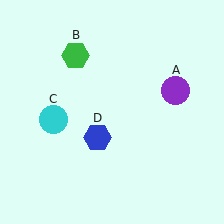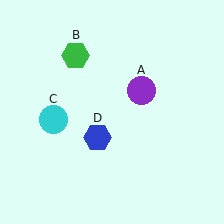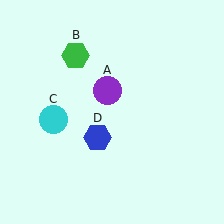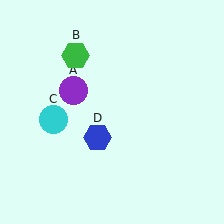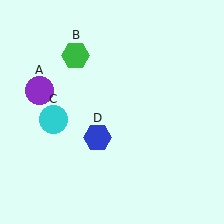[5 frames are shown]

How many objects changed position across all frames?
1 object changed position: purple circle (object A).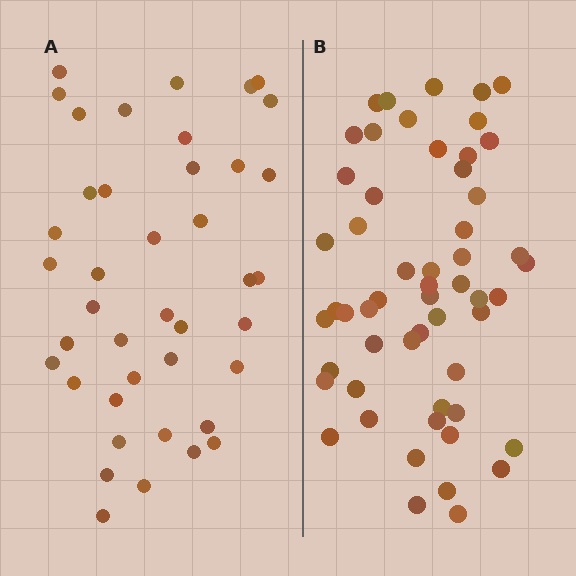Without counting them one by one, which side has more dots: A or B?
Region B (the right region) has more dots.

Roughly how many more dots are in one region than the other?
Region B has approximately 15 more dots than region A.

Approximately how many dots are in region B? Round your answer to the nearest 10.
About 60 dots. (The exact count is 55, which rounds to 60.)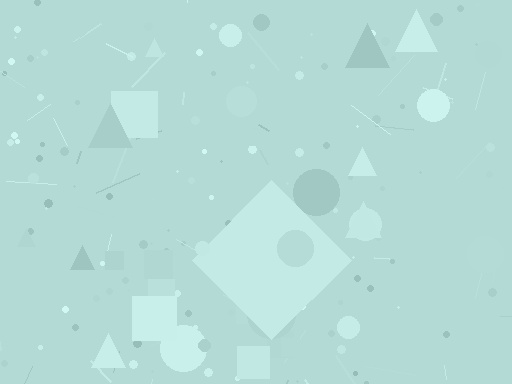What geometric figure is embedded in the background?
A diamond is embedded in the background.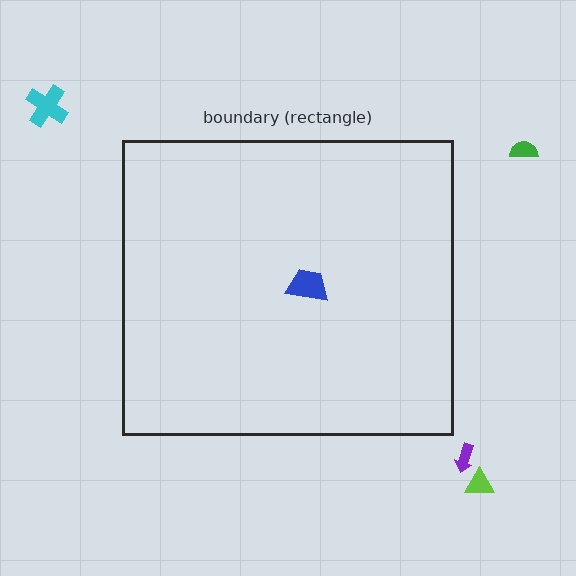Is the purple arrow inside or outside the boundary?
Outside.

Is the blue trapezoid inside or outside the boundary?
Inside.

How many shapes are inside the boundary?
1 inside, 4 outside.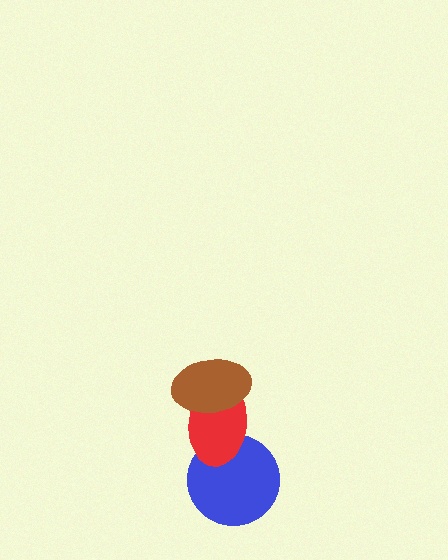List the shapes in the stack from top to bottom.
From top to bottom: the brown ellipse, the red ellipse, the blue circle.